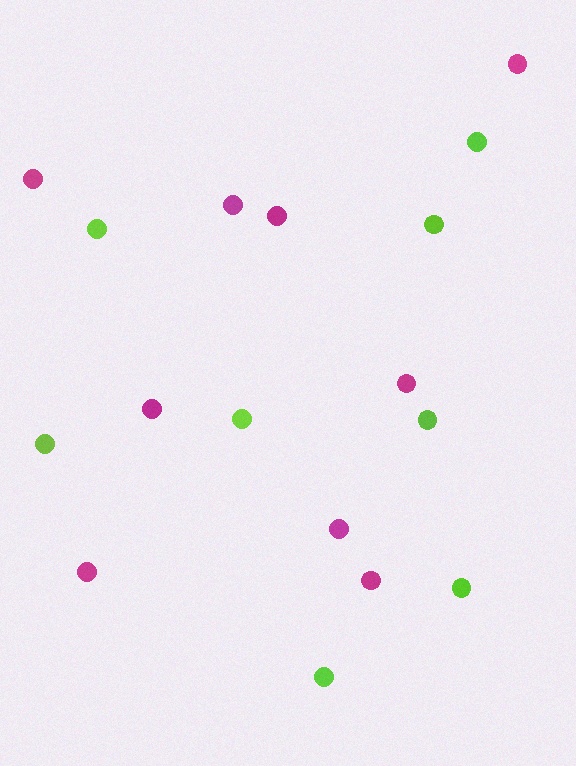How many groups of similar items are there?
There are 2 groups: one group of lime circles (8) and one group of magenta circles (9).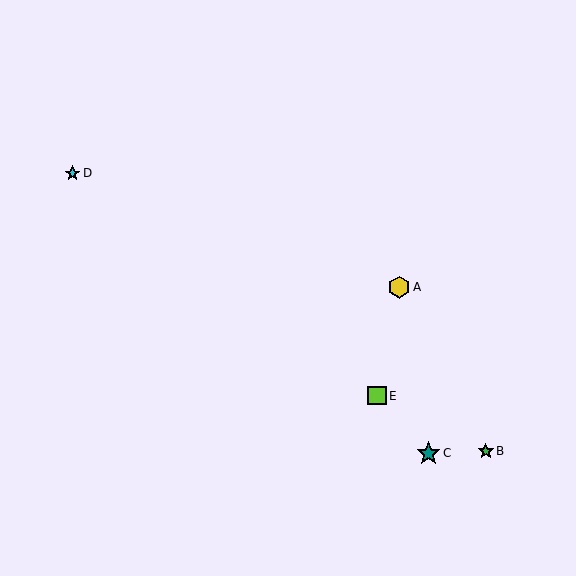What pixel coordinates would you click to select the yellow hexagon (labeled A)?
Click at (399, 287) to select the yellow hexagon A.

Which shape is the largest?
The teal star (labeled C) is the largest.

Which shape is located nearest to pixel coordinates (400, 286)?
The yellow hexagon (labeled A) at (399, 287) is nearest to that location.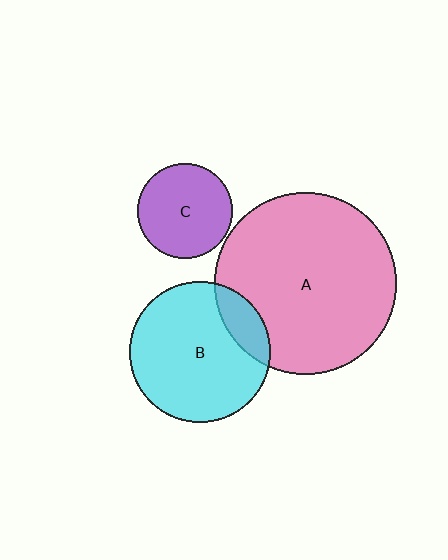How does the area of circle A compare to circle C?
Approximately 3.6 times.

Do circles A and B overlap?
Yes.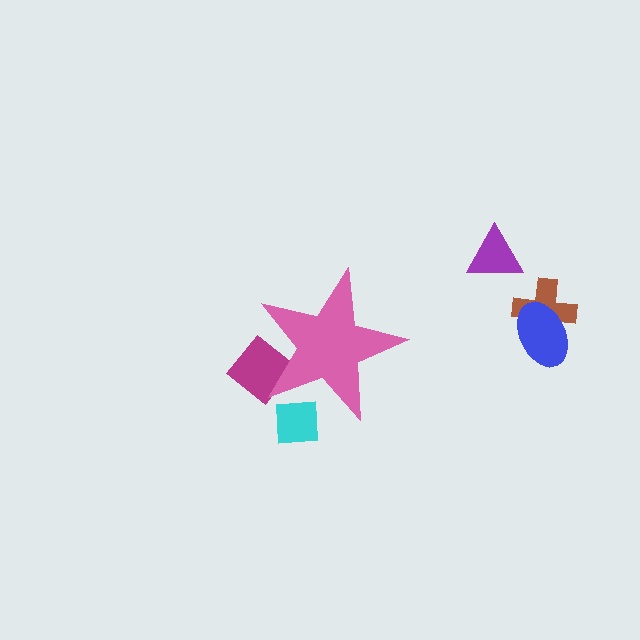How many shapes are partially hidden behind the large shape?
2 shapes are partially hidden.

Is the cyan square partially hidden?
Yes, the cyan square is partially hidden behind the pink star.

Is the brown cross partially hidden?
No, the brown cross is fully visible.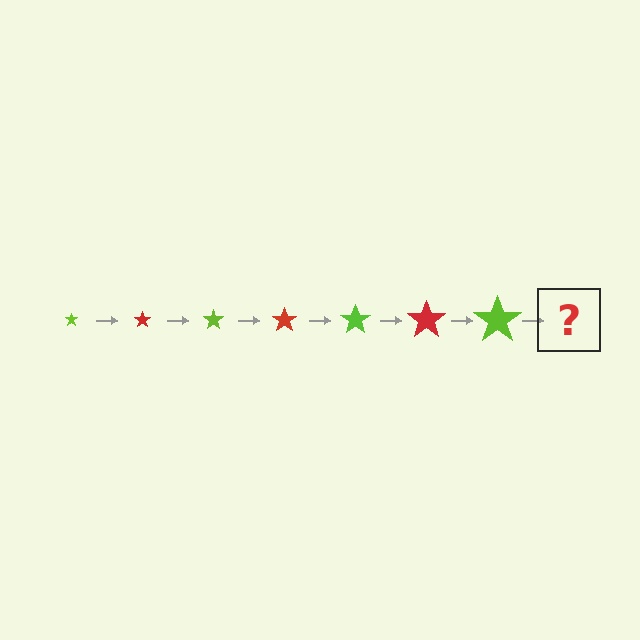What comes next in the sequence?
The next element should be a red star, larger than the previous one.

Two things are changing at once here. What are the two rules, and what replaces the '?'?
The two rules are that the star grows larger each step and the color cycles through lime and red. The '?' should be a red star, larger than the previous one.